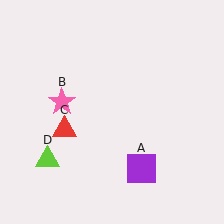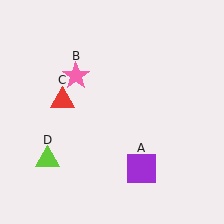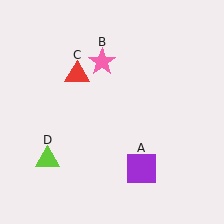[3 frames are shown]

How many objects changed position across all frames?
2 objects changed position: pink star (object B), red triangle (object C).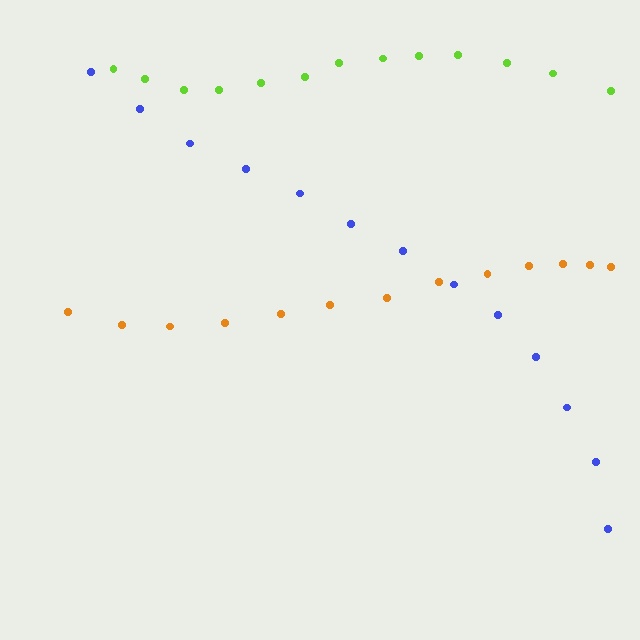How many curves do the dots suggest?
There are 3 distinct paths.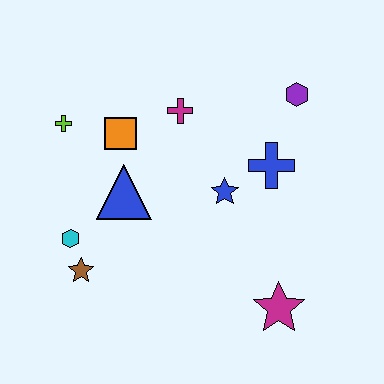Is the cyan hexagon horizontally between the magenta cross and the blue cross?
No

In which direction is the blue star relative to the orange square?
The blue star is to the right of the orange square.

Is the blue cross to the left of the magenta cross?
No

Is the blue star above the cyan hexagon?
Yes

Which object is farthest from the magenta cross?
The magenta star is farthest from the magenta cross.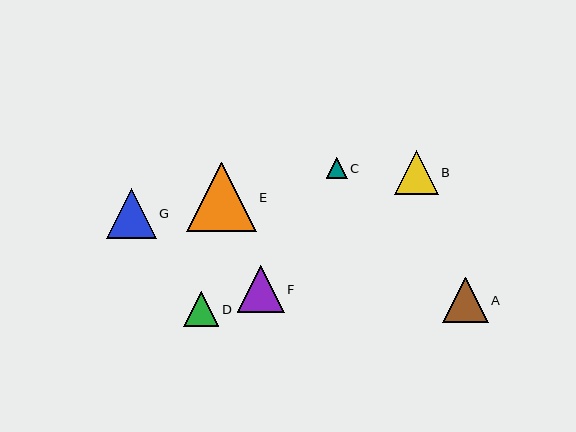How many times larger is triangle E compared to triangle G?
Triangle E is approximately 1.4 times the size of triangle G.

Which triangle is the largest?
Triangle E is the largest with a size of approximately 69 pixels.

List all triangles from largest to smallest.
From largest to smallest: E, G, F, A, B, D, C.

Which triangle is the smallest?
Triangle C is the smallest with a size of approximately 21 pixels.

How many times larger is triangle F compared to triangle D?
Triangle F is approximately 1.3 times the size of triangle D.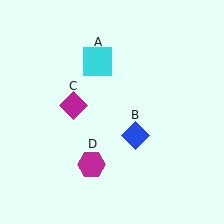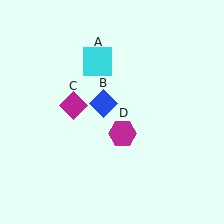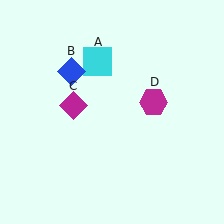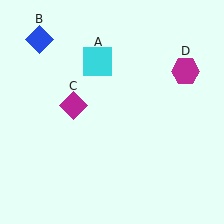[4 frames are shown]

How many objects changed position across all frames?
2 objects changed position: blue diamond (object B), magenta hexagon (object D).